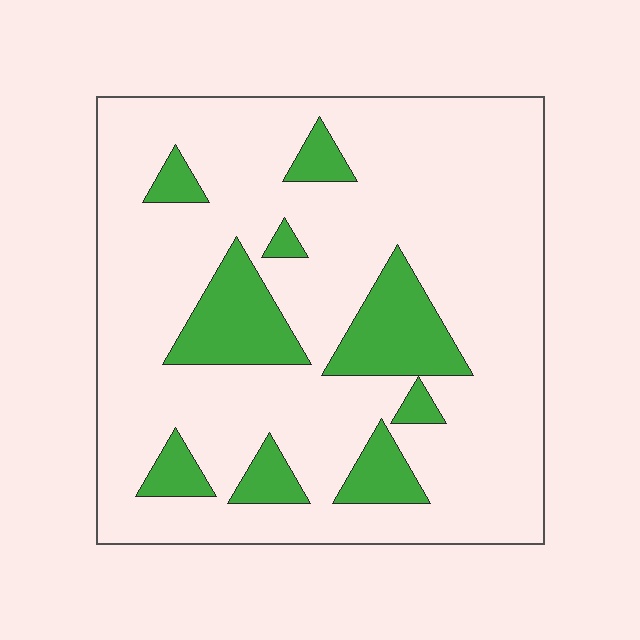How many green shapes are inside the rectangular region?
9.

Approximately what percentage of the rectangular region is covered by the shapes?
Approximately 20%.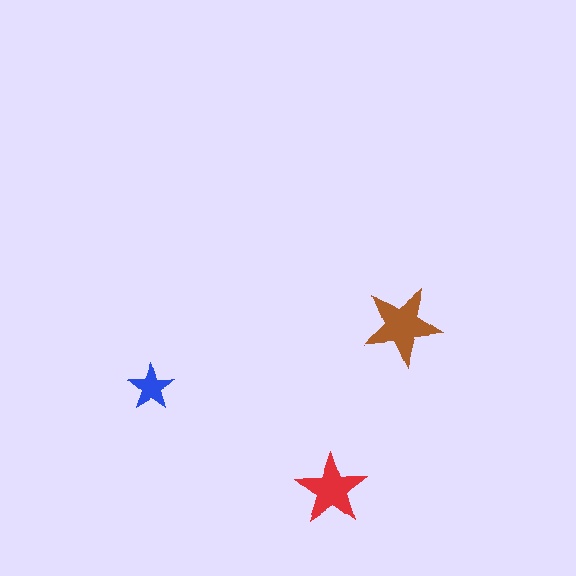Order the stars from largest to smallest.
the brown one, the red one, the blue one.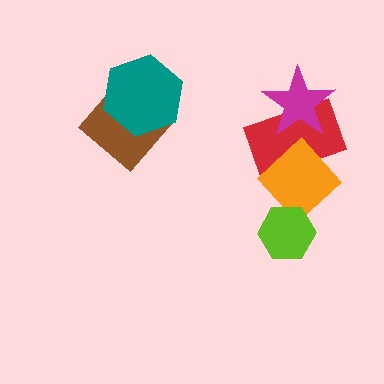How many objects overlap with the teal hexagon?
1 object overlaps with the teal hexagon.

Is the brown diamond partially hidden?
Yes, it is partially covered by another shape.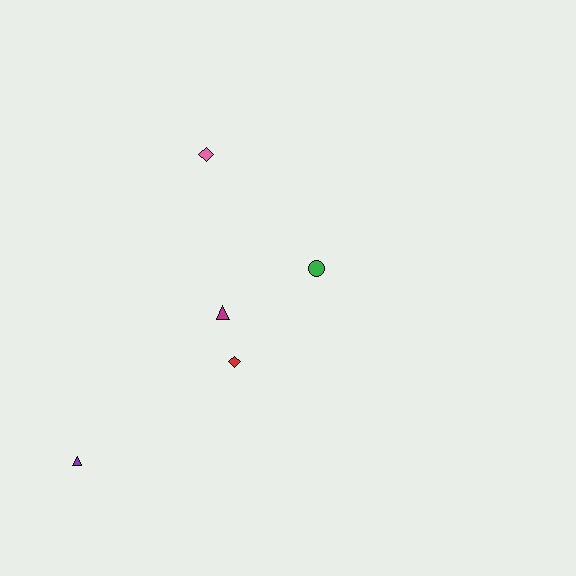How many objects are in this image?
There are 5 objects.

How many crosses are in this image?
There are no crosses.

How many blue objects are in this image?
There are no blue objects.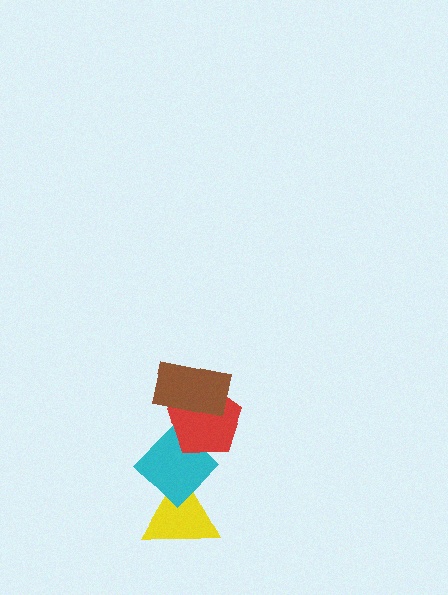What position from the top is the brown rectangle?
The brown rectangle is 1st from the top.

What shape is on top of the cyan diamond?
The red pentagon is on top of the cyan diamond.